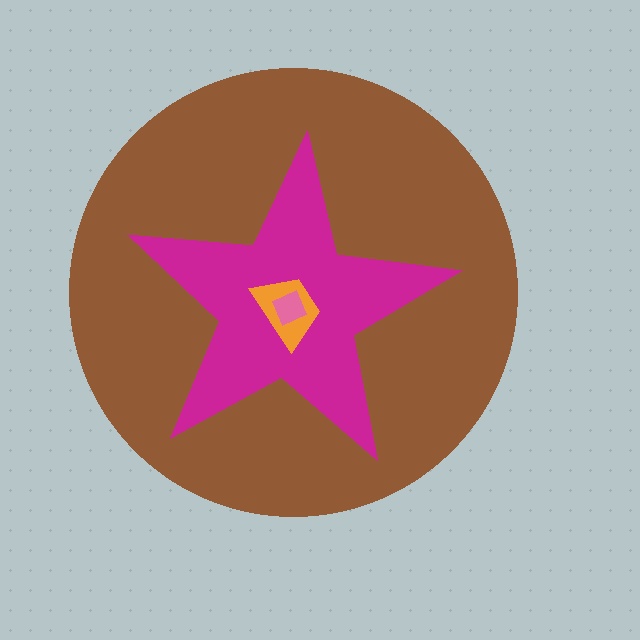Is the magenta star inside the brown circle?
Yes.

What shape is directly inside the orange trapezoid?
The pink diamond.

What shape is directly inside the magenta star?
The orange trapezoid.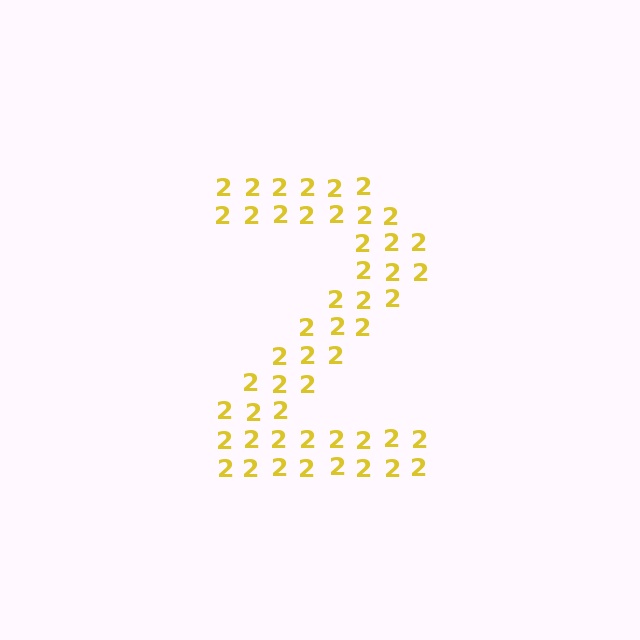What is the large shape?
The large shape is the digit 2.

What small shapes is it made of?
It is made of small digit 2's.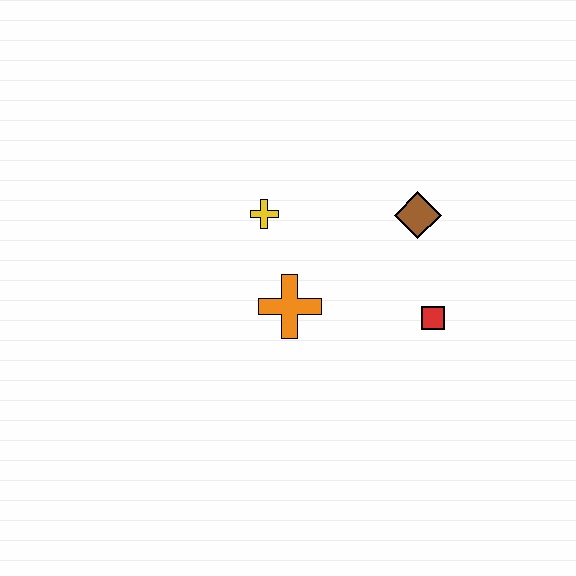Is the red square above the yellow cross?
No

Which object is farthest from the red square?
The yellow cross is farthest from the red square.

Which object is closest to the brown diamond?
The red square is closest to the brown diamond.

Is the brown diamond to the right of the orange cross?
Yes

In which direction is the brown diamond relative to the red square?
The brown diamond is above the red square.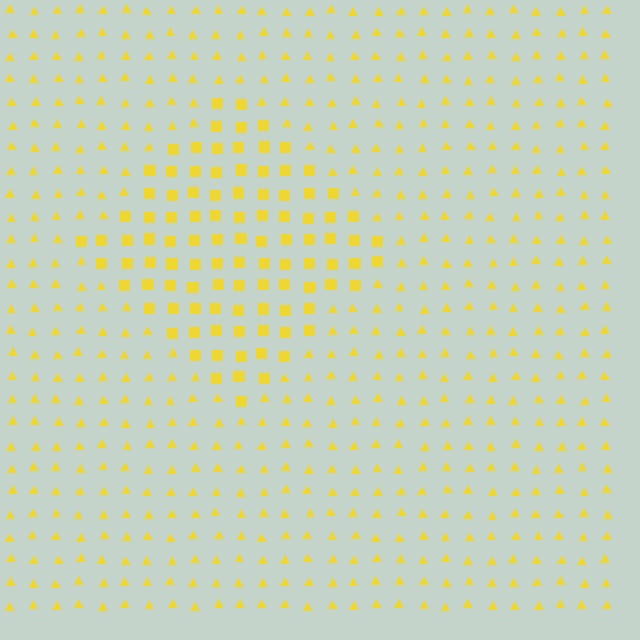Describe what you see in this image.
The image is filled with small yellow elements arranged in a uniform grid. A diamond-shaped region contains squares, while the surrounding area contains triangles. The boundary is defined purely by the change in element shape.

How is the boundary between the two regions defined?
The boundary is defined by a change in element shape: squares inside vs. triangles outside. All elements share the same color and spacing.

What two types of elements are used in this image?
The image uses squares inside the diamond region and triangles outside it.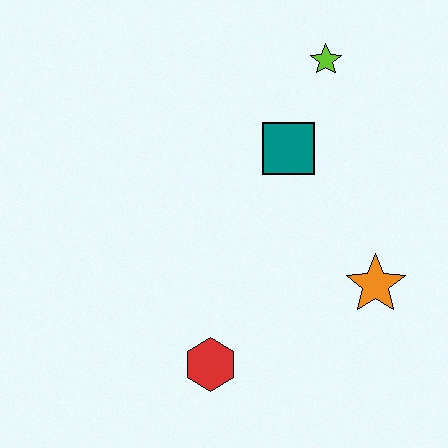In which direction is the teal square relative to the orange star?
The teal square is above the orange star.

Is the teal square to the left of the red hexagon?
No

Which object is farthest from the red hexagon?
The lime star is farthest from the red hexagon.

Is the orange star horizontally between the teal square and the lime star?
No